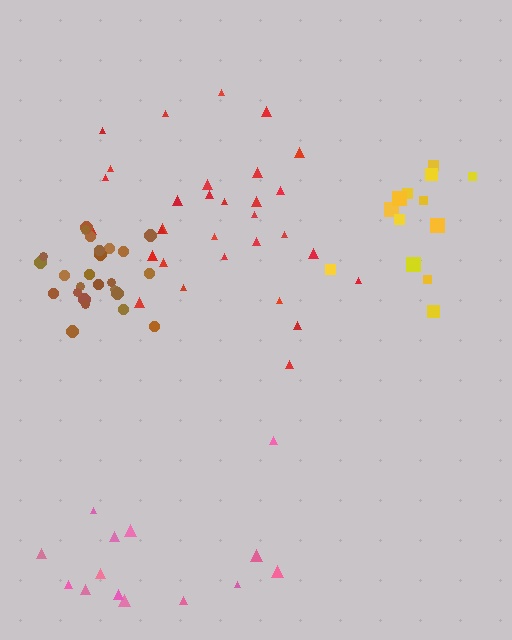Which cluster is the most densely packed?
Brown.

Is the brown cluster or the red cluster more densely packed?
Brown.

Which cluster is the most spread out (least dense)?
Pink.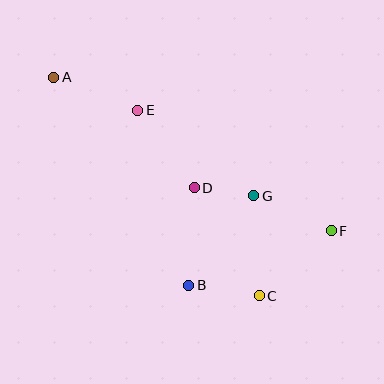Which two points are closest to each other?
Points D and G are closest to each other.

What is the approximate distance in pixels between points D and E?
The distance between D and E is approximately 96 pixels.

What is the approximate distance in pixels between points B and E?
The distance between B and E is approximately 182 pixels.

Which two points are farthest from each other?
Points A and F are farthest from each other.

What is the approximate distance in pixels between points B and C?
The distance between B and C is approximately 72 pixels.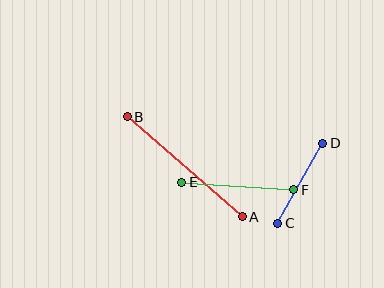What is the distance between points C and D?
The distance is approximately 92 pixels.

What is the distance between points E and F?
The distance is approximately 112 pixels.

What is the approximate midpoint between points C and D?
The midpoint is at approximately (300, 183) pixels.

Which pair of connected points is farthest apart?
Points A and B are farthest apart.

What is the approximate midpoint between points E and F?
The midpoint is at approximately (238, 186) pixels.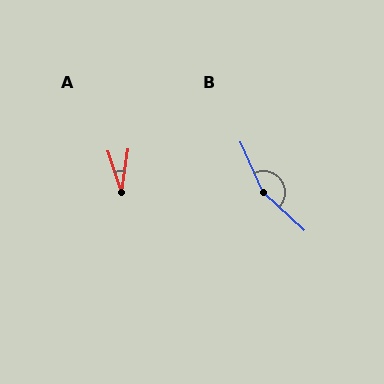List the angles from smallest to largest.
A (27°), B (157°).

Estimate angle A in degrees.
Approximately 27 degrees.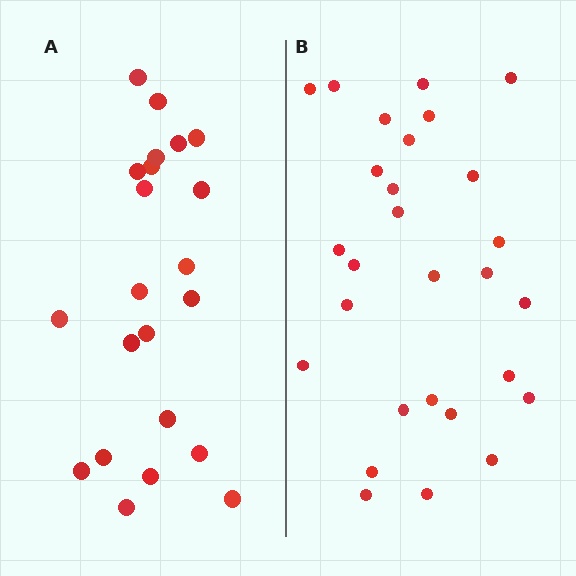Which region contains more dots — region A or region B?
Region B (the right region) has more dots.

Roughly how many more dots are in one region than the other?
Region B has about 6 more dots than region A.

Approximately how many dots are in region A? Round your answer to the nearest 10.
About 20 dots. (The exact count is 22, which rounds to 20.)